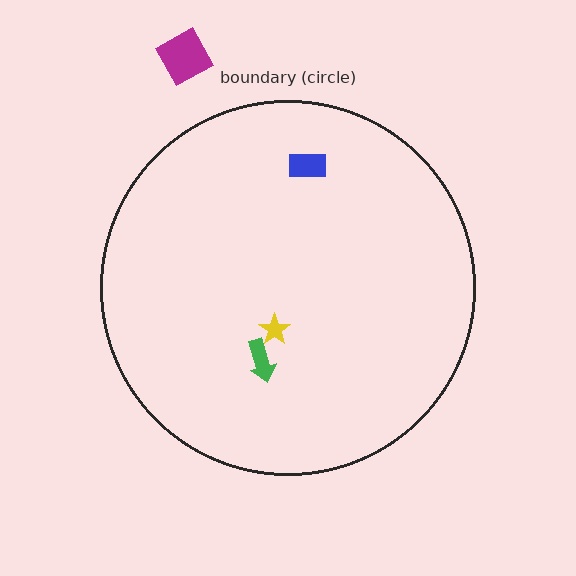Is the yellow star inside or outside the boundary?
Inside.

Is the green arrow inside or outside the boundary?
Inside.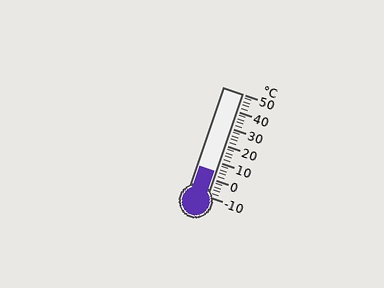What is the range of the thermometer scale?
The thermometer scale ranges from -10°C to 50°C.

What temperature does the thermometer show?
The thermometer shows approximately 4°C.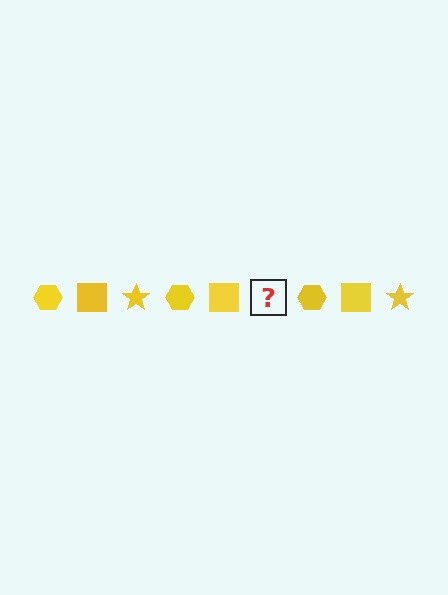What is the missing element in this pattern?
The missing element is a yellow star.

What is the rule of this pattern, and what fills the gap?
The rule is that the pattern cycles through hexagon, square, star shapes in yellow. The gap should be filled with a yellow star.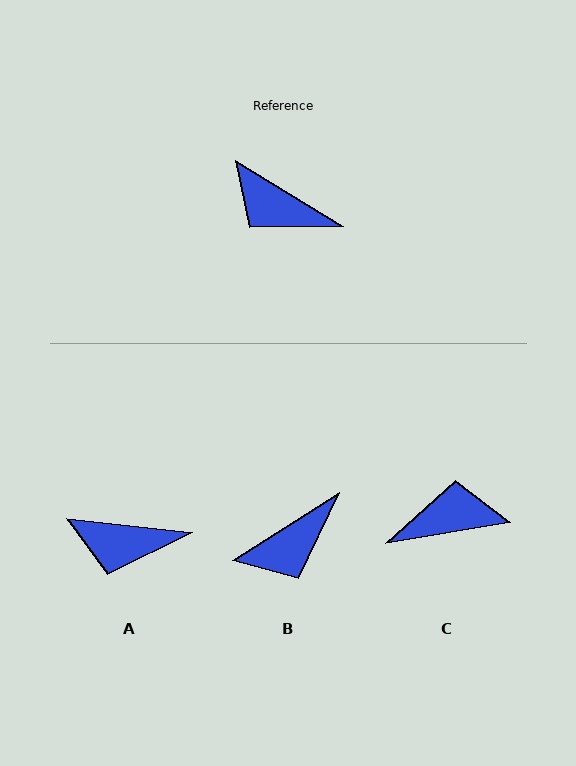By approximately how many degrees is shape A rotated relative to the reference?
Approximately 25 degrees counter-clockwise.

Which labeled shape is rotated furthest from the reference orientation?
C, about 139 degrees away.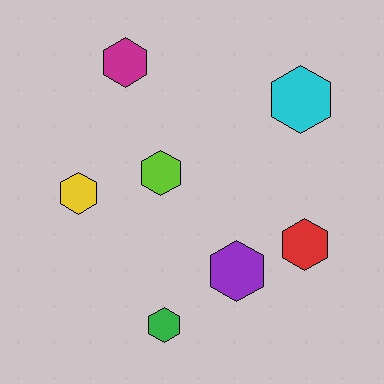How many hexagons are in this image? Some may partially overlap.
There are 7 hexagons.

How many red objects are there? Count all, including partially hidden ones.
There is 1 red object.